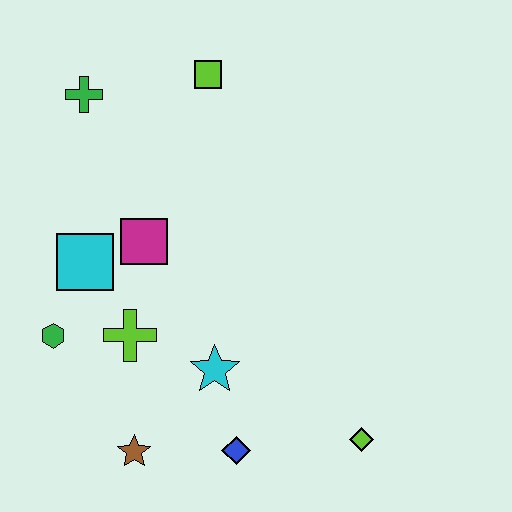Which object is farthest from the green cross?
The lime diamond is farthest from the green cross.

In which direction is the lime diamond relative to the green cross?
The lime diamond is below the green cross.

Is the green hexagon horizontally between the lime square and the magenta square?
No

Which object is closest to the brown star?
The blue diamond is closest to the brown star.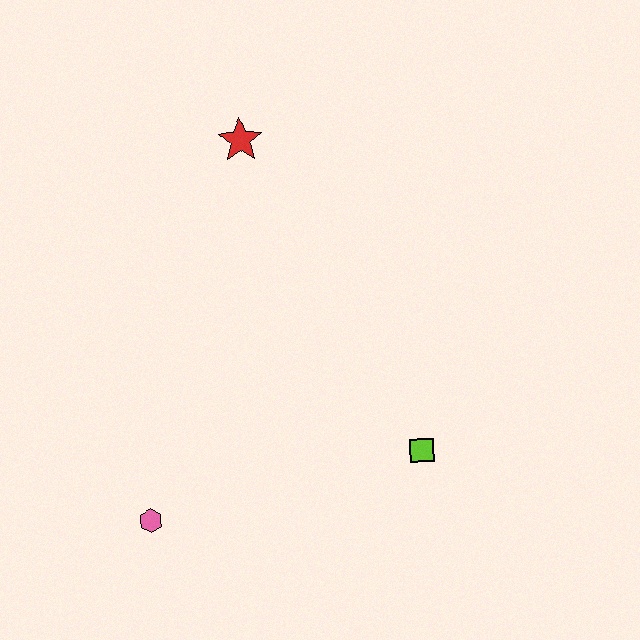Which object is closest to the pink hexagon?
The lime square is closest to the pink hexagon.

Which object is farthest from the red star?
The pink hexagon is farthest from the red star.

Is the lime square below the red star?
Yes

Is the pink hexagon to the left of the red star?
Yes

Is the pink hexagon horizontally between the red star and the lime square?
No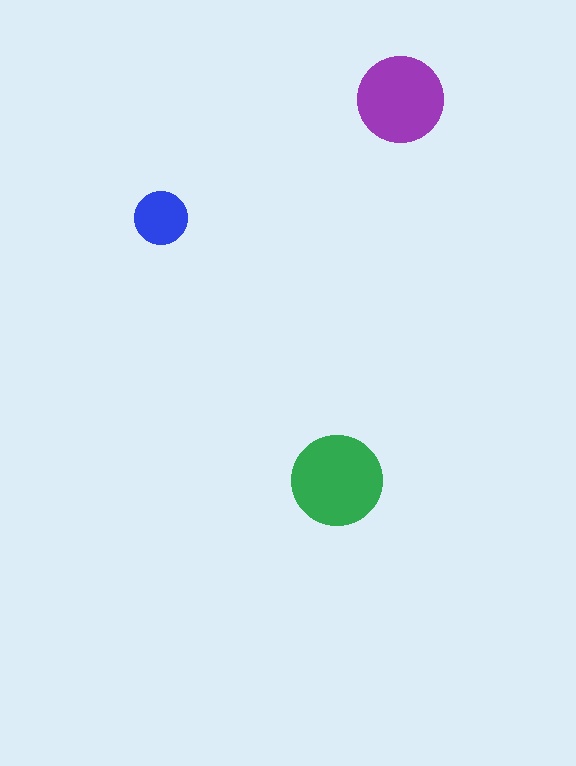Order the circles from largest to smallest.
the green one, the purple one, the blue one.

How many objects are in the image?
There are 3 objects in the image.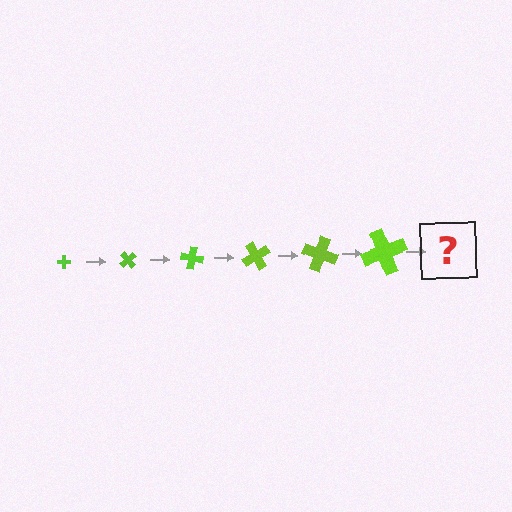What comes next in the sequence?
The next element should be a cross, larger than the previous one and rotated 300 degrees from the start.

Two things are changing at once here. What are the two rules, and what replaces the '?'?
The two rules are that the cross grows larger each step and it rotates 50 degrees each step. The '?' should be a cross, larger than the previous one and rotated 300 degrees from the start.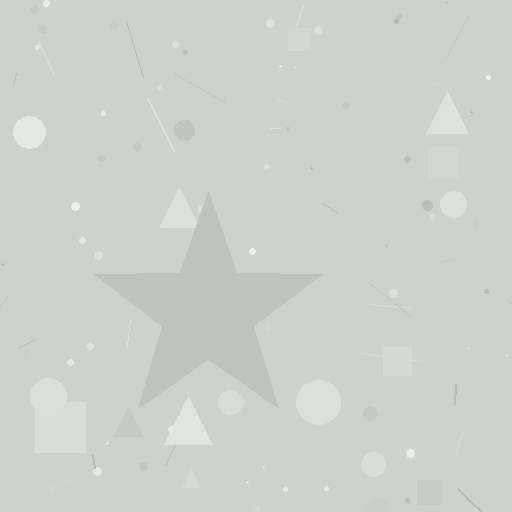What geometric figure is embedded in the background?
A star is embedded in the background.